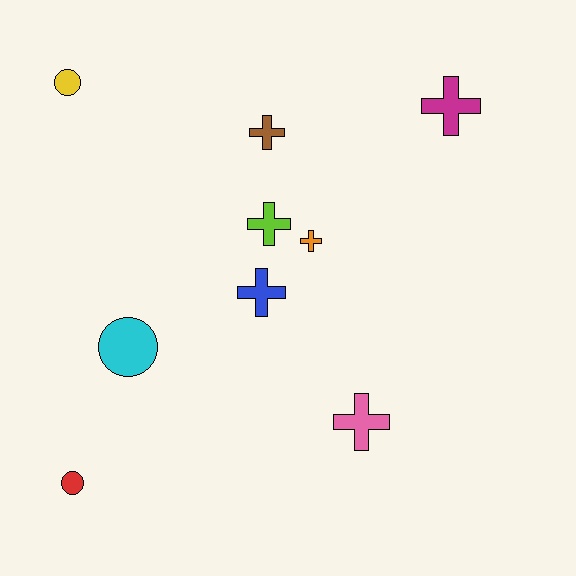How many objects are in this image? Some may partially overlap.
There are 9 objects.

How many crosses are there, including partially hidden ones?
There are 6 crosses.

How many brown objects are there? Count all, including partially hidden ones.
There is 1 brown object.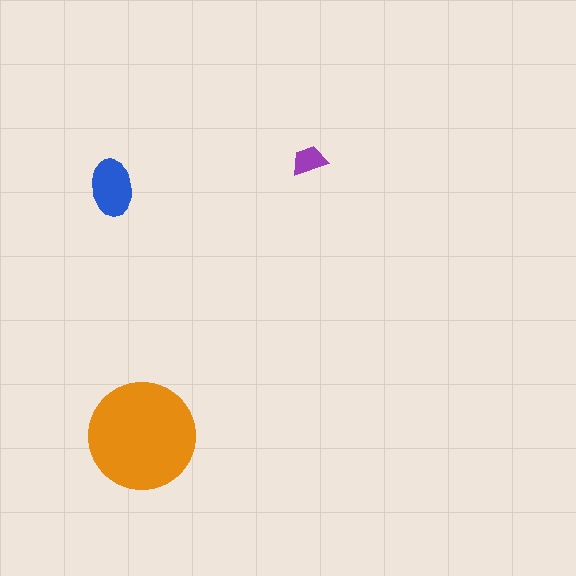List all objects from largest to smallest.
The orange circle, the blue ellipse, the purple trapezoid.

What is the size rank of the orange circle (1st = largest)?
1st.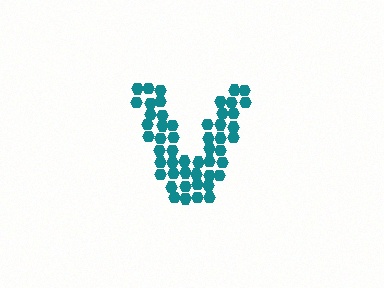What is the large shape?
The large shape is the letter V.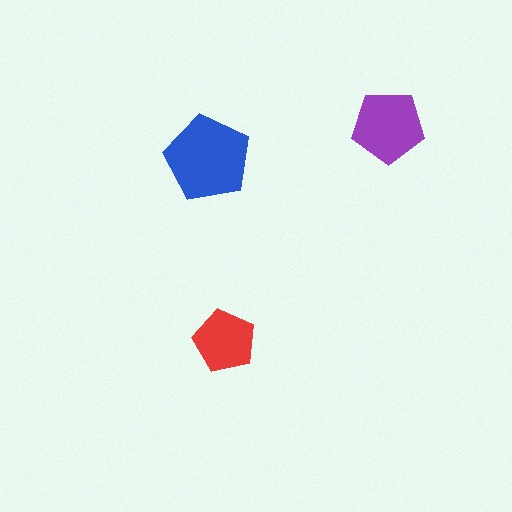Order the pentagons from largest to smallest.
the blue one, the purple one, the red one.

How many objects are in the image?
There are 3 objects in the image.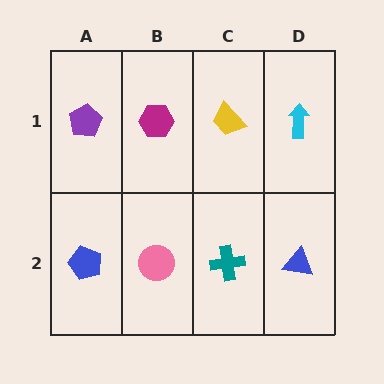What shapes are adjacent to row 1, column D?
A blue triangle (row 2, column D), a yellow trapezoid (row 1, column C).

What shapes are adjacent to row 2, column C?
A yellow trapezoid (row 1, column C), a pink circle (row 2, column B), a blue triangle (row 2, column D).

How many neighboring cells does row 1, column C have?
3.